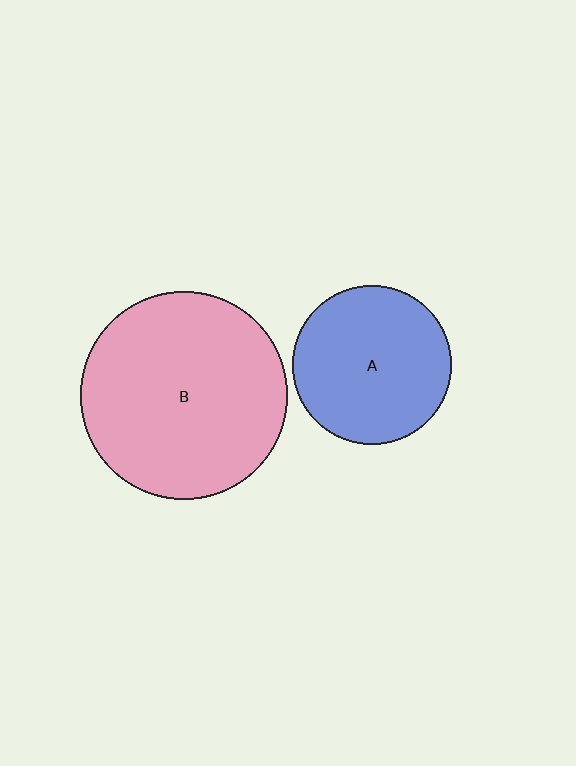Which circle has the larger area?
Circle B (pink).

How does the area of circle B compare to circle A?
Approximately 1.7 times.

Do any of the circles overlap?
No, none of the circles overlap.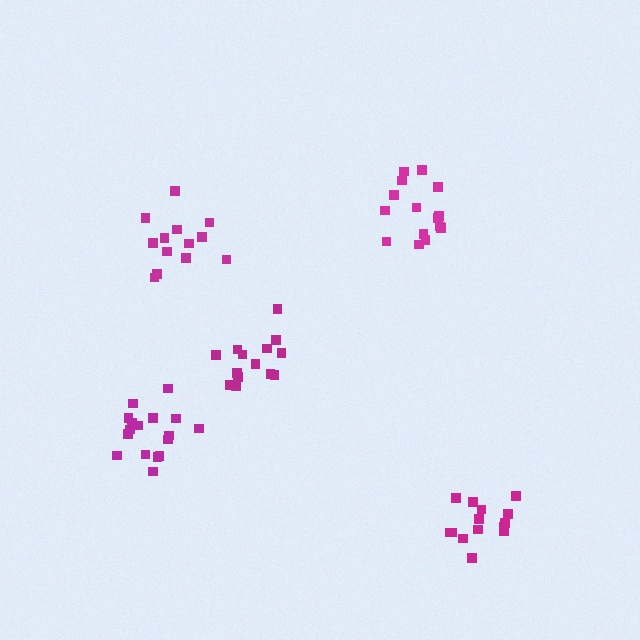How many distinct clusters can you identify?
There are 5 distinct clusters.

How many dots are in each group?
Group 1: 14 dots, Group 2: 15 dots, Group 3: 14 dots, Group 4: 14 dots, Group 5: 17 dots (74 total).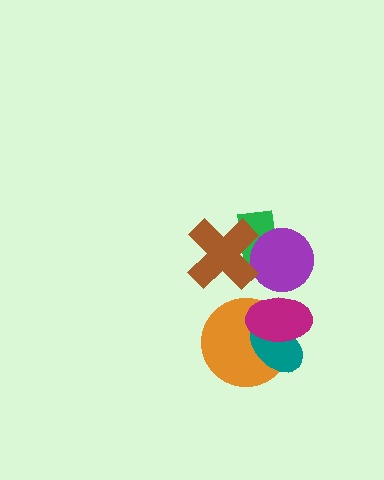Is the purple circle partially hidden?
Yes, it is partially covered by another shape.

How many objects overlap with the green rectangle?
2 objects overlap with the green rectangle.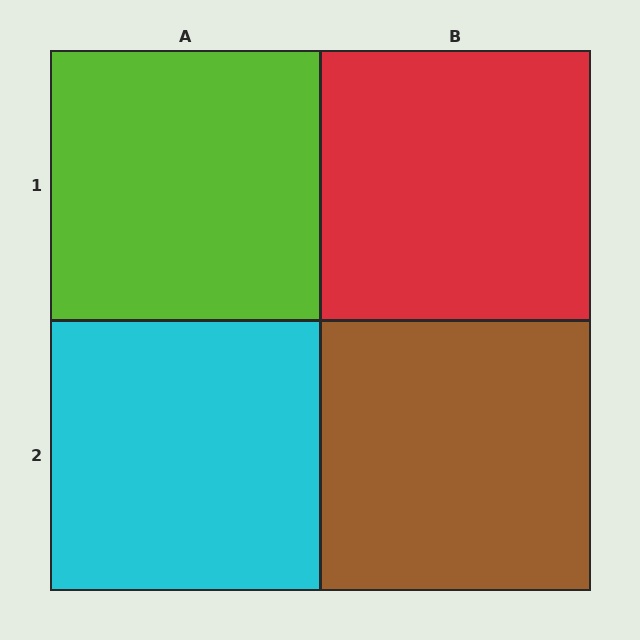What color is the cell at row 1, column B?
Red.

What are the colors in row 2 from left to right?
Cyan, brown.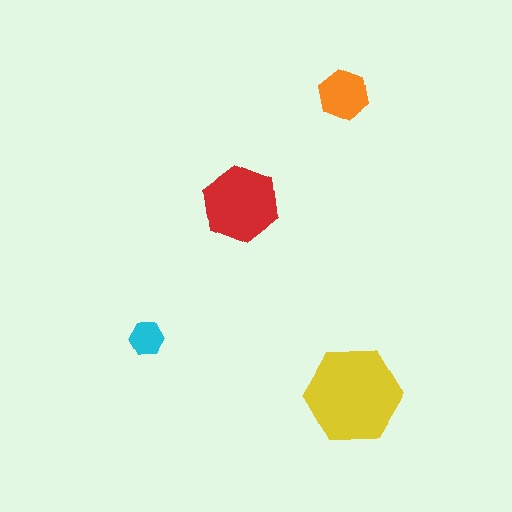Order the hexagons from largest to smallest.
the yellow one, the red one, the orange one, the cyan one.